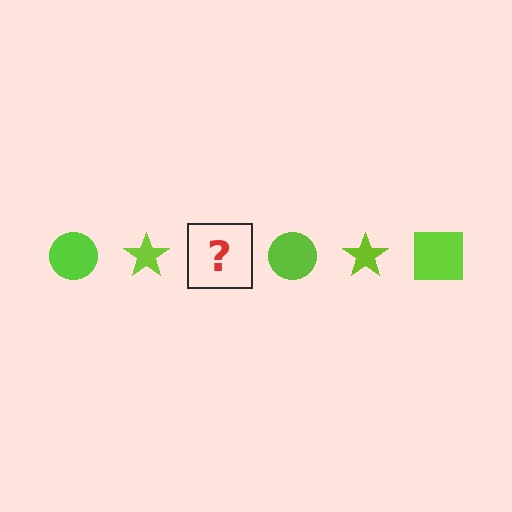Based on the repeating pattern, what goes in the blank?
The blank should be a lime square.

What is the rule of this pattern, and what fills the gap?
The rule is that the pattern cycles through circle, star, square shapes in lime. The gap should be filled with a lime square.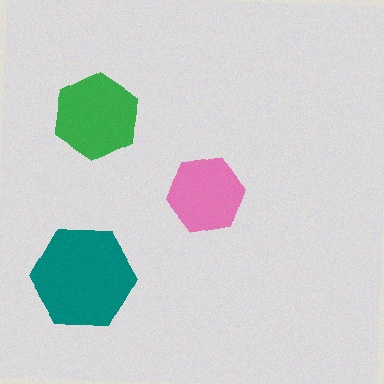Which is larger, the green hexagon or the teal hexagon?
The teal one.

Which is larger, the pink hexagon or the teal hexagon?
The teal one.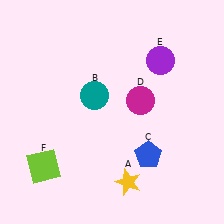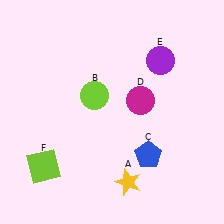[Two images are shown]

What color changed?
The circle (B) changed from teal in Image 1 to lime in Image 2.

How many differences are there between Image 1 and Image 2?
There is 1 difference between the two images.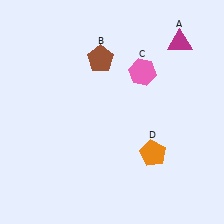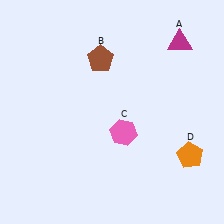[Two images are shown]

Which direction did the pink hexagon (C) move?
The pink hexagon (C) moved down.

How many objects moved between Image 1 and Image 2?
2 objects moved between the two images.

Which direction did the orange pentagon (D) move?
The orange pentagon (D) moved right.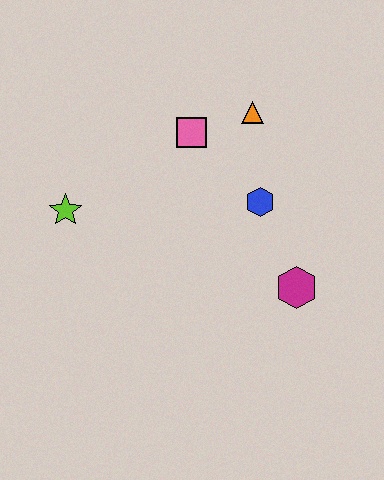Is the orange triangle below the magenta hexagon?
No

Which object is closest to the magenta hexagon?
The blue hexagon is closest to the magenta hexagon.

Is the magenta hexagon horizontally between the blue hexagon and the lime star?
No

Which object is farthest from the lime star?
The magenta hexagon is farthest from the lime star.